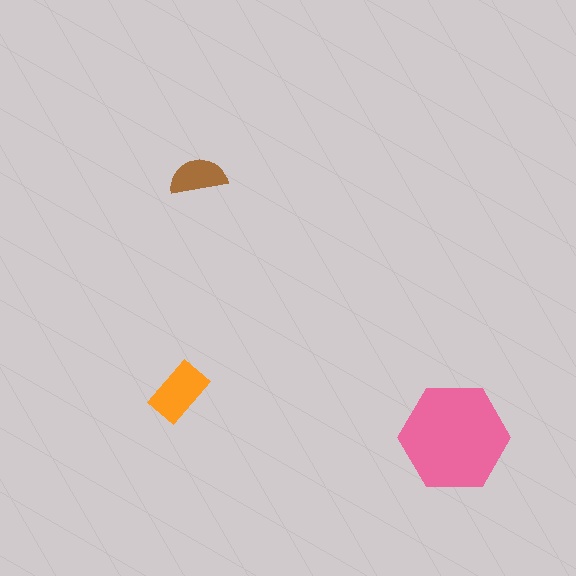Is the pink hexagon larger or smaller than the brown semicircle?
Larger.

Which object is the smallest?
The brown semicircle.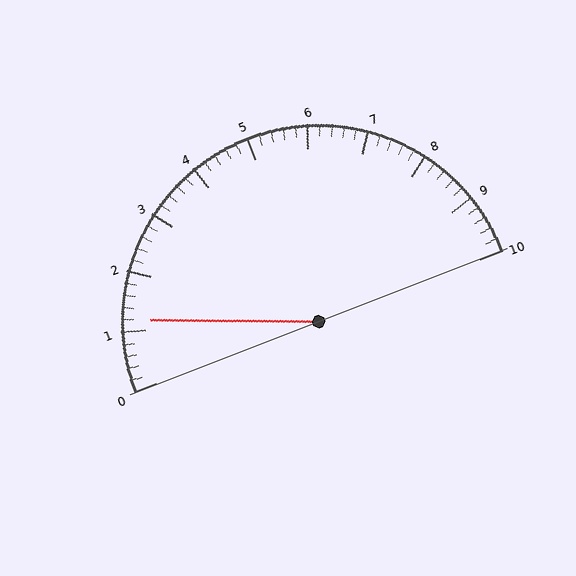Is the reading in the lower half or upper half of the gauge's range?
The reading is in the lower half of the range (0 to 10).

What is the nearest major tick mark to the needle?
The nearest major tick mark is 1.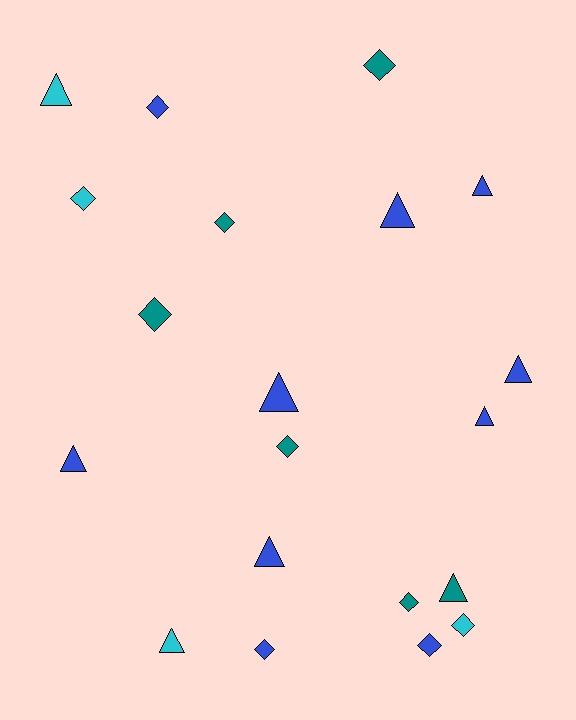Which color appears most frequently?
Blue, with 10 objects.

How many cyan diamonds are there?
There are 2 cyan diamonds.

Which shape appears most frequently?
Diamond, with 10 objects.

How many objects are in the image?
There are 20 objects.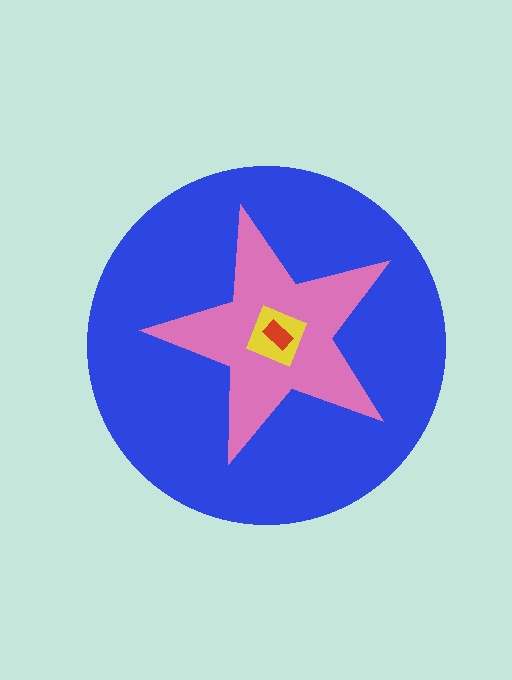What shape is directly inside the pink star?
The yellow diamond.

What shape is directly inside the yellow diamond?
The red rectangle.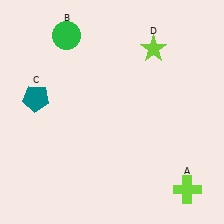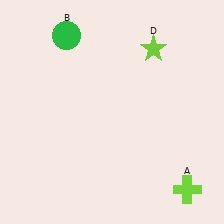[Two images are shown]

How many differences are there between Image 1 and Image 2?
There is 1 difference between the two images.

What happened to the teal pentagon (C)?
The teal pentagon (C) was removed in Image 2. It was in the top-left area of Image 1.